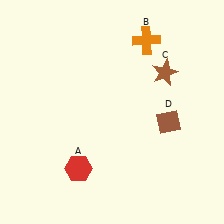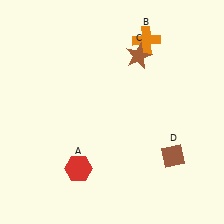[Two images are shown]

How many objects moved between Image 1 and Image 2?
2 objects moved between the two images.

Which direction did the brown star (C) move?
The brown star (C) moved left.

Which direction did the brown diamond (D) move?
The brown diamond (D) moved down.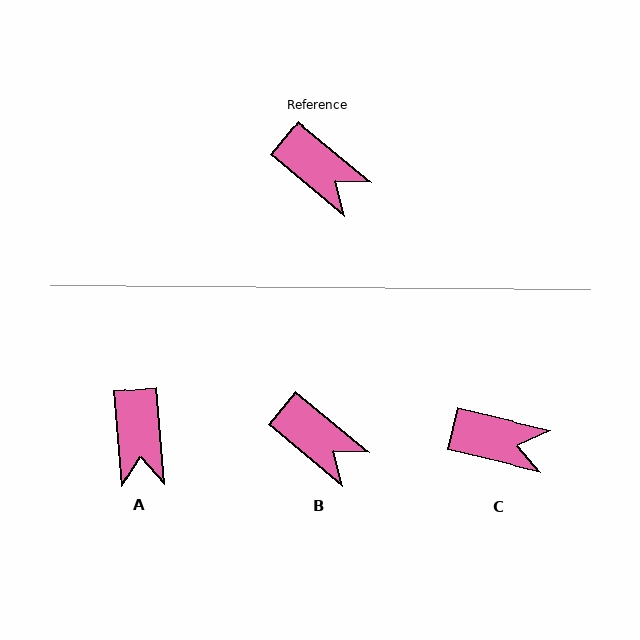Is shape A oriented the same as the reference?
No, it is off by about 46 degrees.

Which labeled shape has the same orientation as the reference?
B.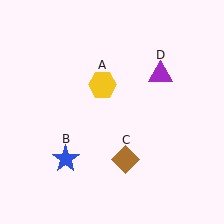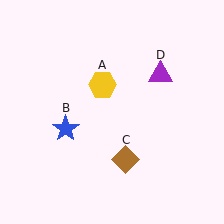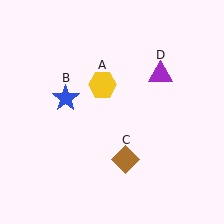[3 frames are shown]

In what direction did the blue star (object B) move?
The blue star (object B) moved up.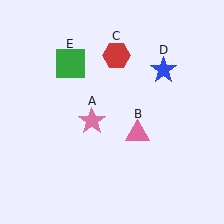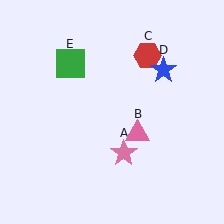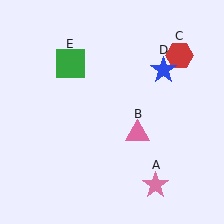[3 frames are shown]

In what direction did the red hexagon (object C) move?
The red hexagon (object C) moved right.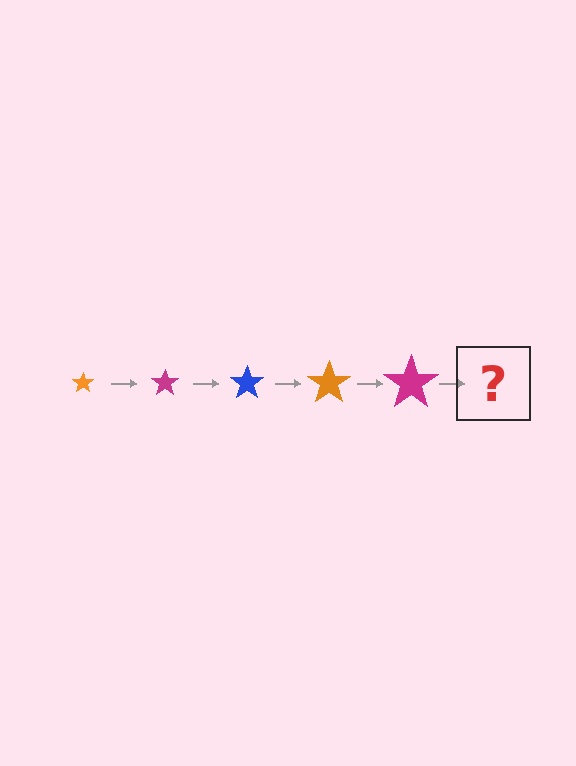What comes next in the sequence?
The next element should be a blue star, larger than the previous one.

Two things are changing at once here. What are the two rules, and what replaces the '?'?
The two rules are that the star grows larger each step and the color cycles through orange, magenta, and blue. The '?' should be a blue star, larger than the previous one.